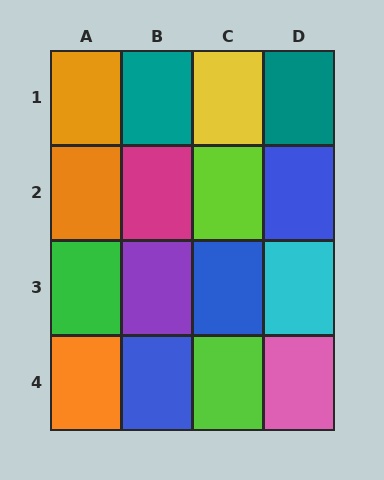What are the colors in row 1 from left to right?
Orange, teal, yellow, teal.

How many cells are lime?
2 cells are lime.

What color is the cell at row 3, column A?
Green.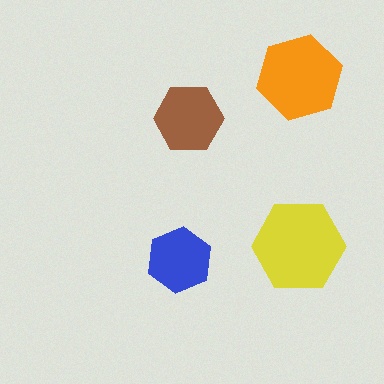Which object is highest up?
The orange hexagon is topmost.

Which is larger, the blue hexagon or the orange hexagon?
The orange one.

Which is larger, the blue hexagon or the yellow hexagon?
The yellow one.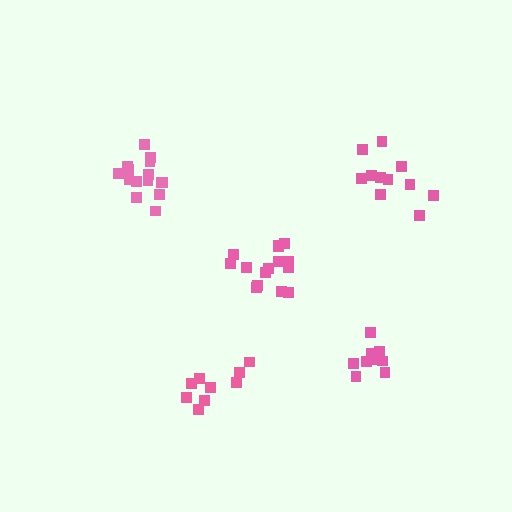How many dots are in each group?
Group 1: 15 dots, Group 2: 15 dots, Group 3: 9 dots, Group 4: 9 dots, Group 5: 11 dots (59 total).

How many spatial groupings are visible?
There are 5 spatial groupings.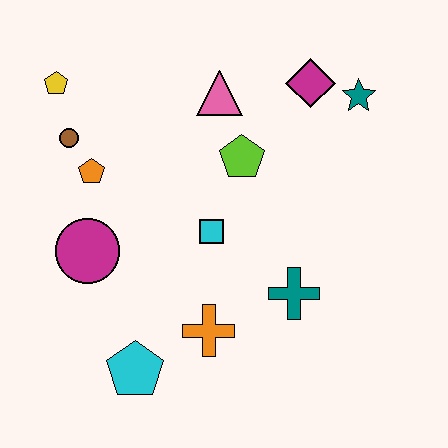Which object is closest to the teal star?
The magenta diamond is closest to the teal star.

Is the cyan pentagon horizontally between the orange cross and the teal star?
No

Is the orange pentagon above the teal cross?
Yes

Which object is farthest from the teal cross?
The yellow pentagon is farthest from the teal cross.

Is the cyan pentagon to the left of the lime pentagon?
Yes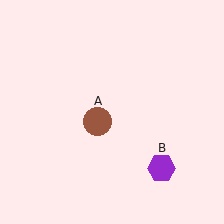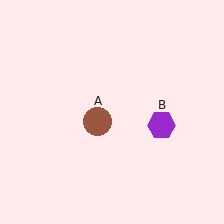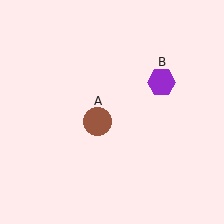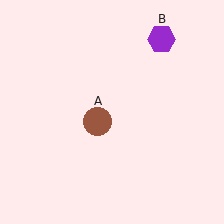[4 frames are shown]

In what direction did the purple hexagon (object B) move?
The purple hexagon (object B) moved up.